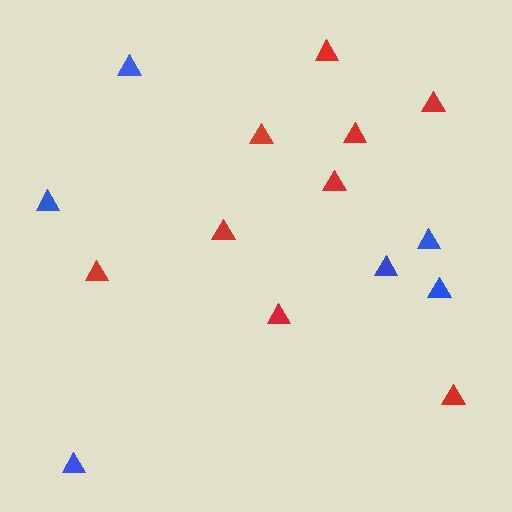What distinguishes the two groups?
There are 2 groups: one group of red triangles (9) and one group of blue triangles (6).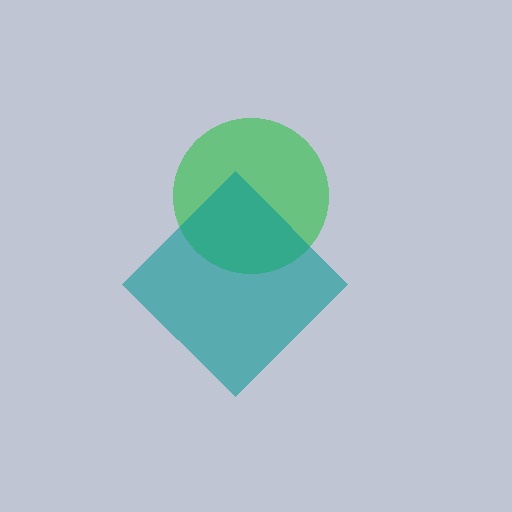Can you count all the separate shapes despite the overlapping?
Yes, there are 2 separate shapes.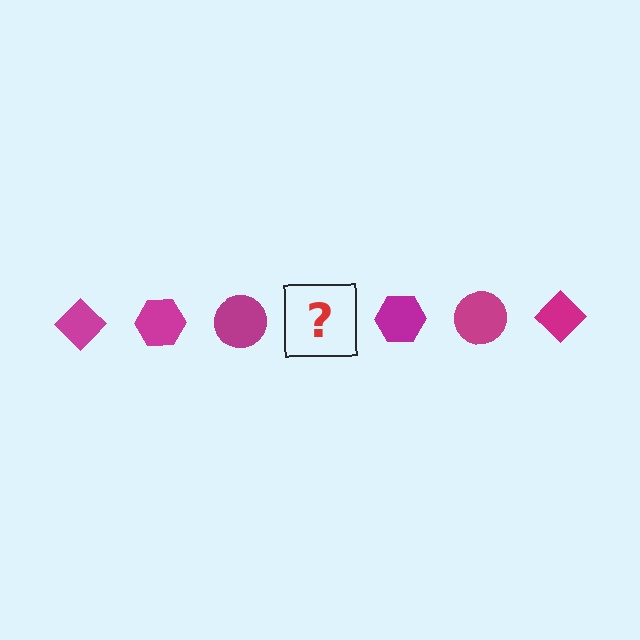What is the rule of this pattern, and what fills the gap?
The rule is that the pattern cycles through diamond, hexagon, circle shapes in magenta. The gap should be filled with a magenta diamond.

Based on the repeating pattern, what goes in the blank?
The blank should be a magenta diamond.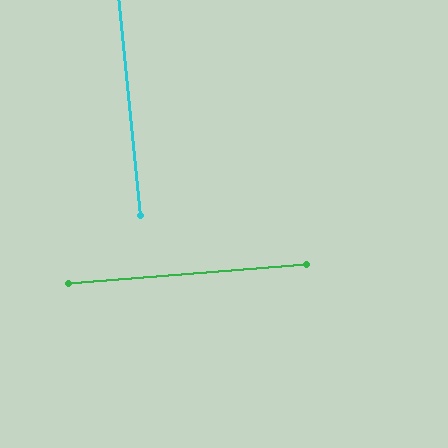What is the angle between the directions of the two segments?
Approximately 89 degrees.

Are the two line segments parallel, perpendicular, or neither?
Perpendicular — they meet at approximately 89°.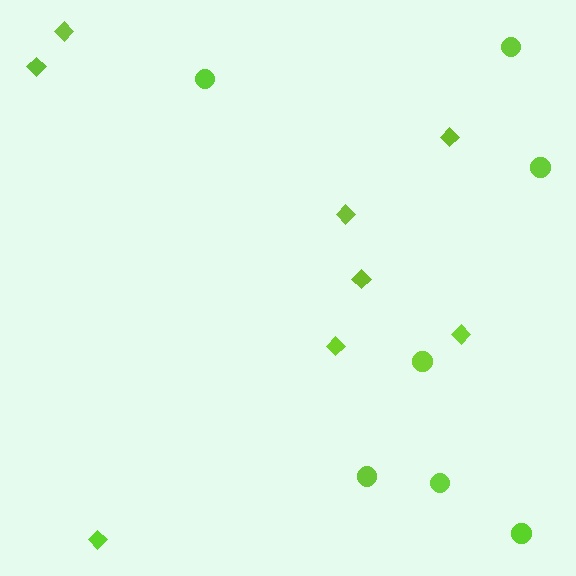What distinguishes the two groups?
There are 2 groups: one group of diamonds (8) and one group of circles (7).